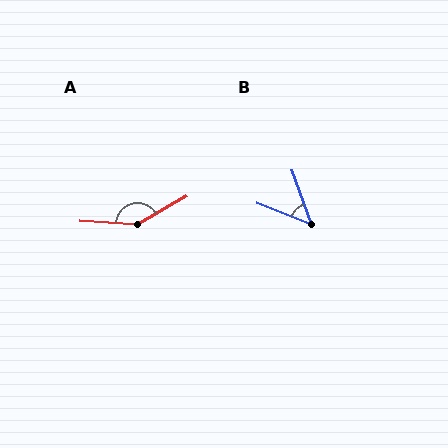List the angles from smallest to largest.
B (49°), A (147°).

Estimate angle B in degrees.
Approximately 49 degrees.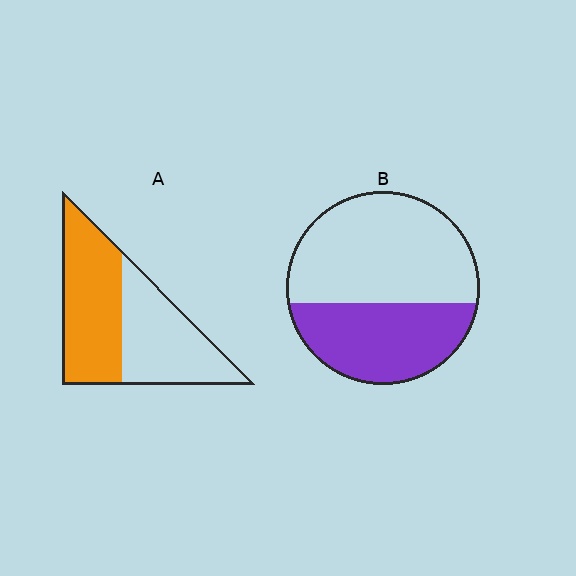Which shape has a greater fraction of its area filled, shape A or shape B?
Shape A.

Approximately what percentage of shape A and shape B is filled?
A is approximately 50% and B is approximately 40%.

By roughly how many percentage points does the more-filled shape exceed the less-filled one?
By roughly 10 percentage points (A over B).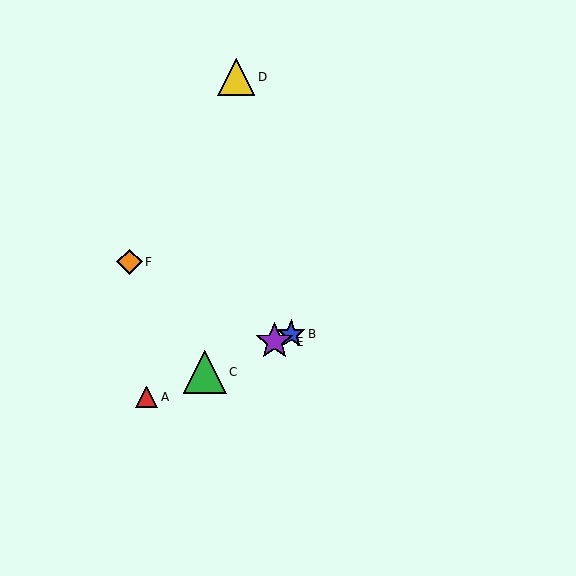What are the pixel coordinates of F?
Object F is at (129, 262).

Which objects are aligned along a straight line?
Objects A, B, C, E are aligned along a straight line.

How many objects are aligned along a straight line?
4 objects (A, B, C, E) are aligned along a straight line.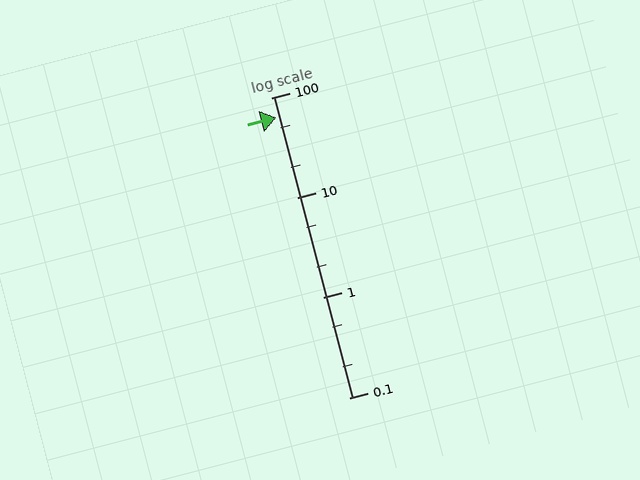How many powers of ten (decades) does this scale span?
The scale spans 3 decades, from 0.1 to 100.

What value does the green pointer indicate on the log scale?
The pointer indicates approximately 64.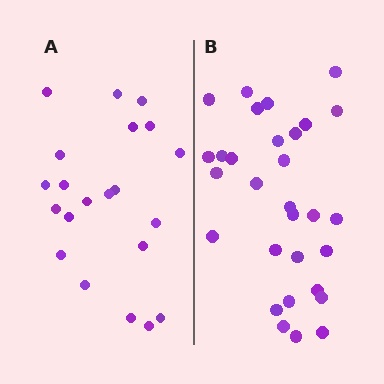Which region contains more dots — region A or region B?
Region B (the right region) has more dots.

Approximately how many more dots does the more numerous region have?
Region B has roughly 8 or so more dots than region A.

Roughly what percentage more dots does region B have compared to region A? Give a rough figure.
About 45% more.